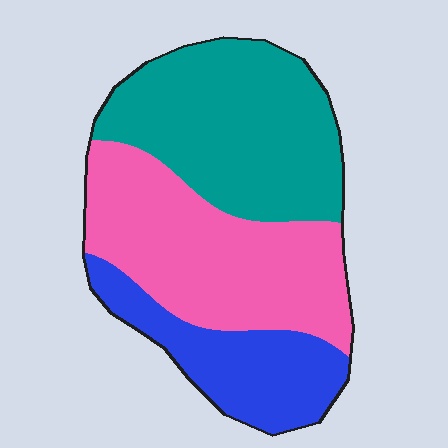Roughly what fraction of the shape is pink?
Pink covers 39% of the shape.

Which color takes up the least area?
Blue, at roughly 20%.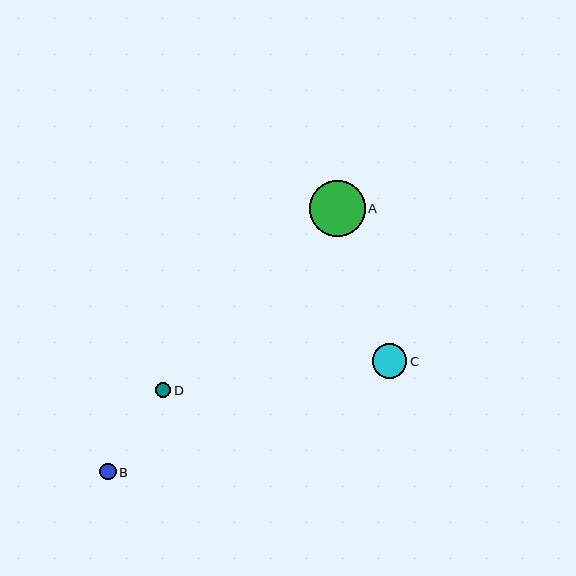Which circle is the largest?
Circle A is the largest with a size of approximately 55 pixels.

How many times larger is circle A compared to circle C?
Circle A is approximately 1.6 times the size of circle C.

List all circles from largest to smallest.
From largest to smallest: A, C, B, D.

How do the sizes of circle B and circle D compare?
Circle B and circle D are approximately the same size.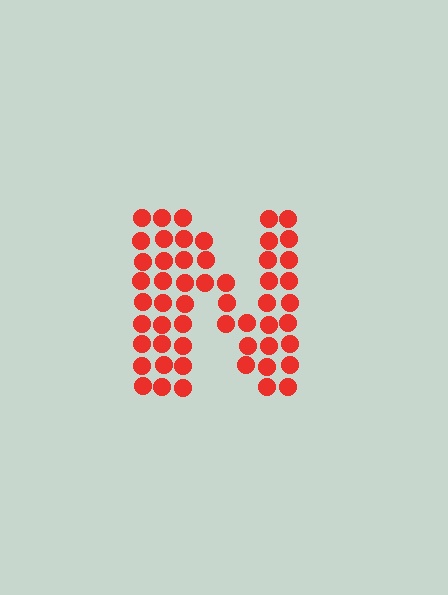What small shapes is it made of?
It is made of small circles.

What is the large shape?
The large shape is the letter N.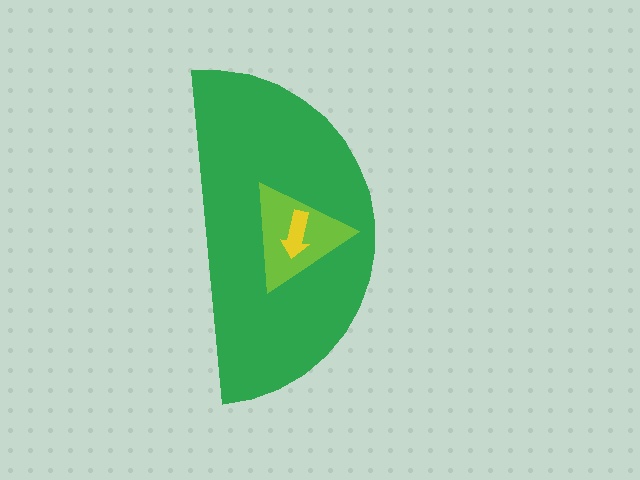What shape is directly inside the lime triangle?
The yellow arrow.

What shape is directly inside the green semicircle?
The lime triangle.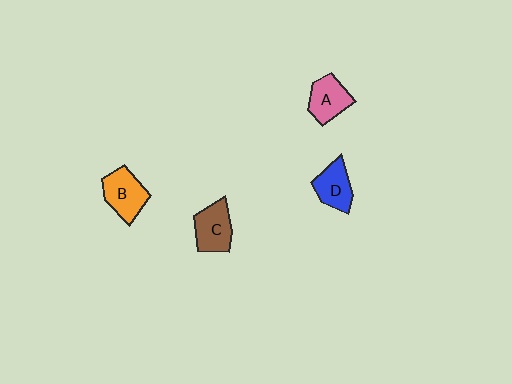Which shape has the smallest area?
Shape D (blue).